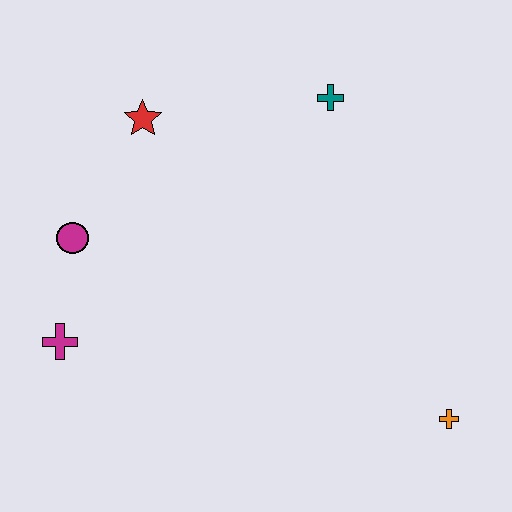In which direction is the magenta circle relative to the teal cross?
The magenta circle is to the left of the teal cross.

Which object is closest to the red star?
The magenta circle is closest to the red star.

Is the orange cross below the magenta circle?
Yes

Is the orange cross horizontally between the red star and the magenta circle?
No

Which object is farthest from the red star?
The orange cross is farthest from the red star.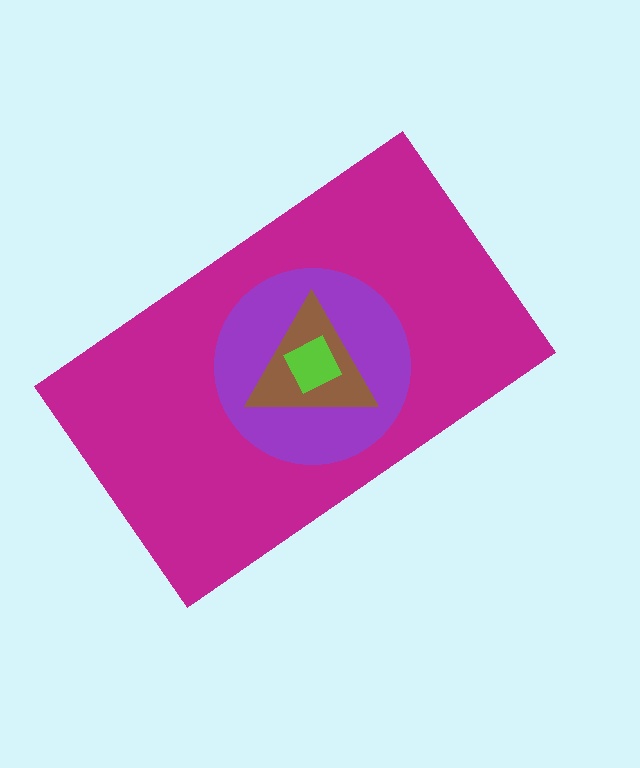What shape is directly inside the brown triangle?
The lime square.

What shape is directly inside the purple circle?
The brown triangle.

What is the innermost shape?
The lime square.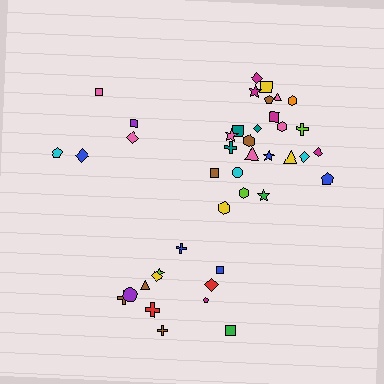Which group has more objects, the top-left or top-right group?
The top-right group.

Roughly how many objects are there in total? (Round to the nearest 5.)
Roughly 40 objects in total.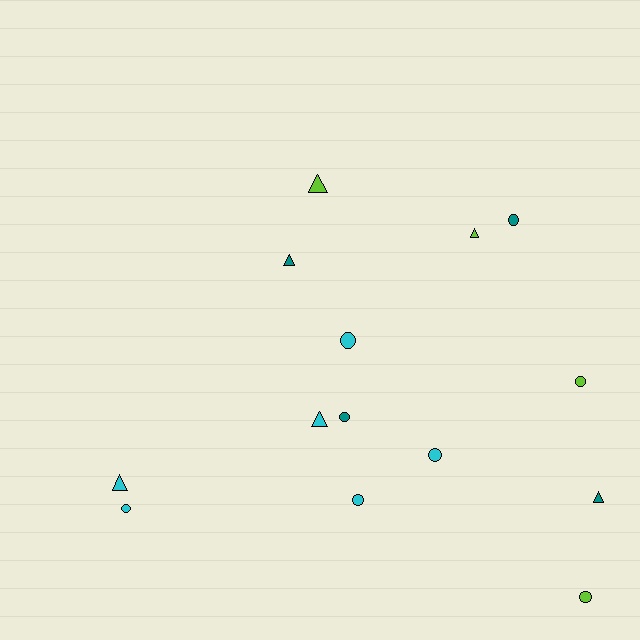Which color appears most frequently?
Cyan, with 6 objects.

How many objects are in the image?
There are 14 objects.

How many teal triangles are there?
There are 2 teal triangles.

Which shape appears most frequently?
Circle, with 8 objects.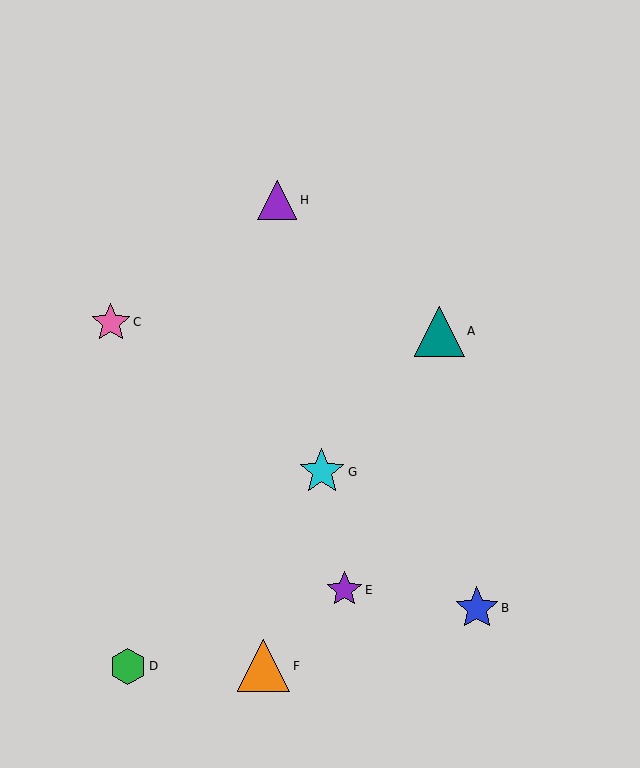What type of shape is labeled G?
Shape G is a cyan star.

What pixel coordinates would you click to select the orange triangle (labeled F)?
Click at (264, 666) to select the orange triangle F.